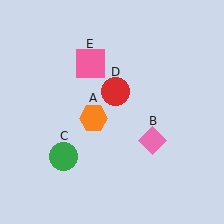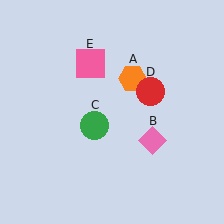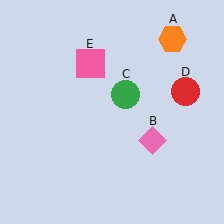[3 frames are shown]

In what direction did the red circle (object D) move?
The red circle (object D) moved right.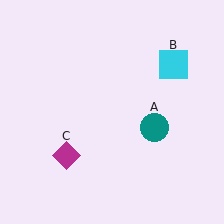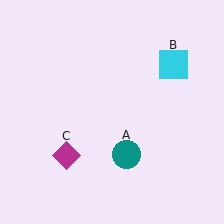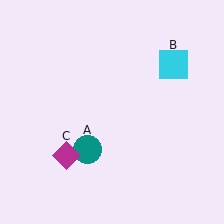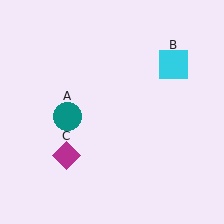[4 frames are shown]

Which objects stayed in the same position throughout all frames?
Cyan square (object B) and magenta diamond (object C) remained stationary.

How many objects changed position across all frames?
1 object changed position: teal circle (object A).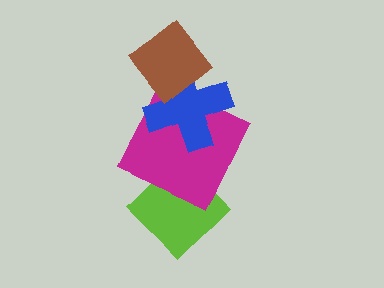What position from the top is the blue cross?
The blue cross is 2nd from the top.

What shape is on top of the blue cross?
The brown diamond is on top of the blue cross.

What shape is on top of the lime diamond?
The magenta square is on top of the lime diamond.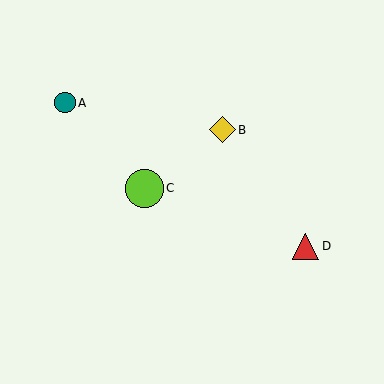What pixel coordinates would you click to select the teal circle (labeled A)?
Click at (65, 103) to select the teal circle A.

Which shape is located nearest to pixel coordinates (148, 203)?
The lime circle (labeled C) at (145, 188) is nearest to that location.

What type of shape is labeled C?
Shape C is a lime circle.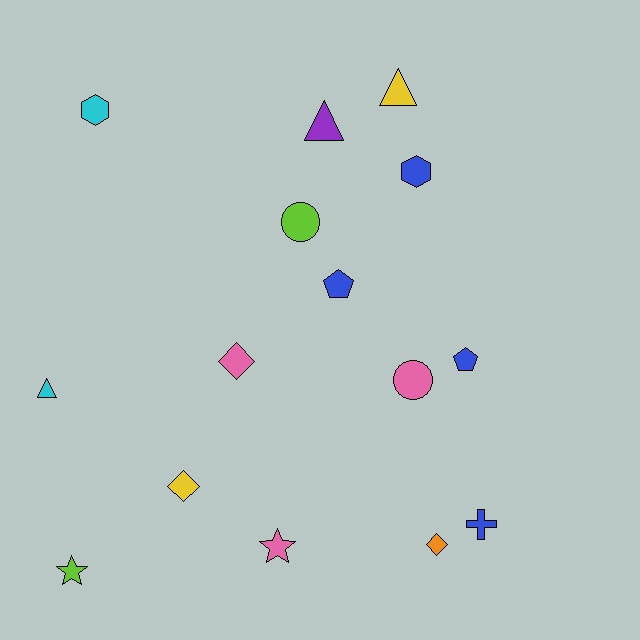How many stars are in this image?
There are 2 stars.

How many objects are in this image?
There are 15 objects.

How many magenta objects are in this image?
There are no magenta objects.